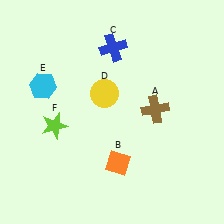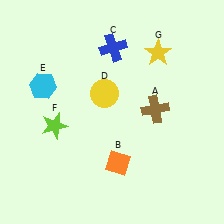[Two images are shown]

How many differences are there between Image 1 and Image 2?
There is 1 difference between the two images.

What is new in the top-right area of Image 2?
A yellow star (G) was added in the top-right area of Image 2.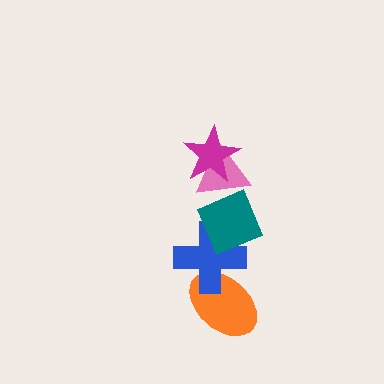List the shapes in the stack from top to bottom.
From top to bottom: the magenta star, the pink triangle, the teal diamond, the blue cross, the orange ellipse.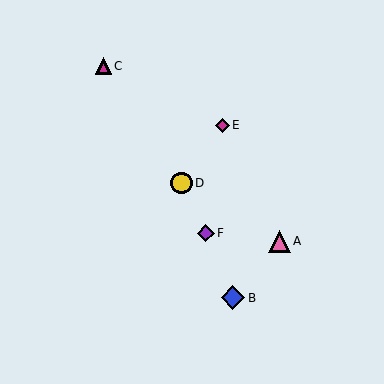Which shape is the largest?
The blue diamond (labeled B) is the largest.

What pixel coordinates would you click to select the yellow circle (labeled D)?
Click at (181, 183) to select the yellow circle D.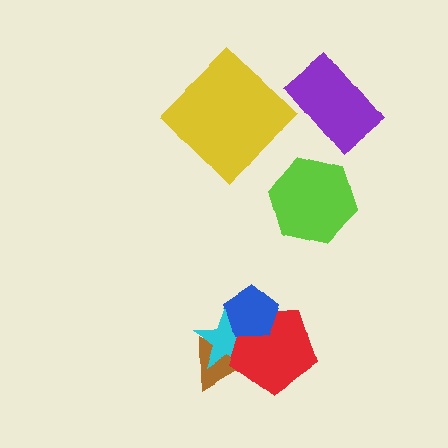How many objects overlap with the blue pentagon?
2 objects overlap with the blue pentagon.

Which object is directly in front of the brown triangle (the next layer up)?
The cyan star is directly in front of the brown triangle.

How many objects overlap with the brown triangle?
2 objects overlap with the brown triangle.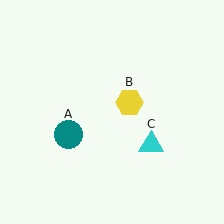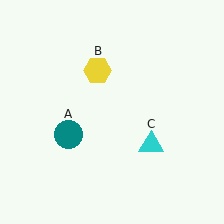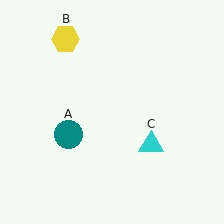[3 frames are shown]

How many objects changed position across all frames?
1 object changed position: yellow hexagon (object B).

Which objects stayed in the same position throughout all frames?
Teal circle (object A) and cyan triangle (object C) remained stationary.